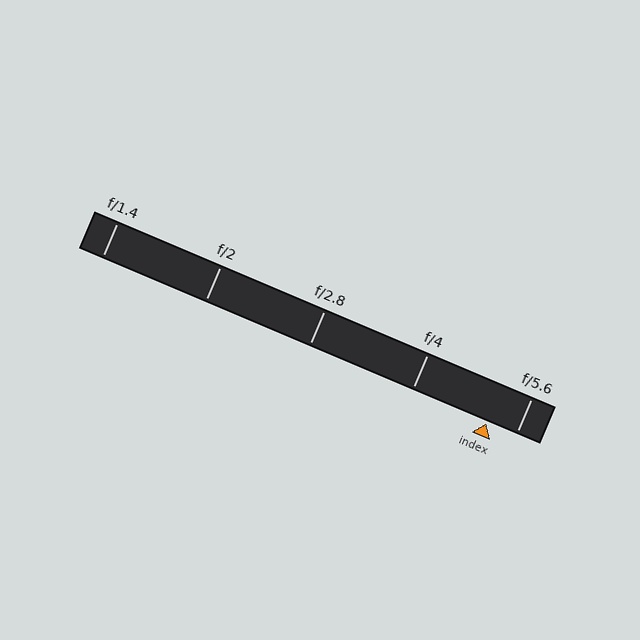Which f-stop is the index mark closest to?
The index mark is closest to f/5.6.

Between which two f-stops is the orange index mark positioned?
The index mark is between f/4 and f/5.6.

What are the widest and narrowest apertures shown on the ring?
The widest aperture shown is f/1.4 and the narrowest is f/5.6.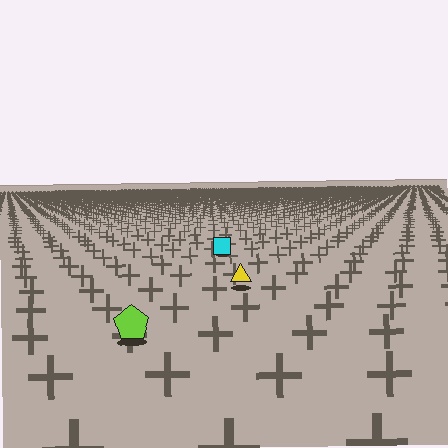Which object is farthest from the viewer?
The cyan square is farthest from the viewer. It appears smaller and the ground texture around it is denser.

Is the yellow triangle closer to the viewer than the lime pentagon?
No. The lime pentagon is closer — you can tell from the texture gradient: the ground texture is coarser near it.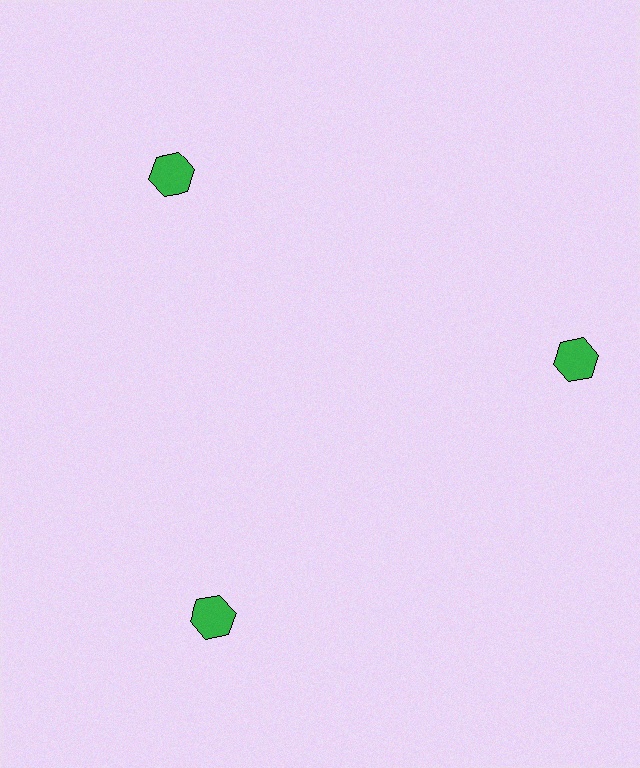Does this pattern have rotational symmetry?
Yes, this pattern has 3-fold rotational symmetry. It looks the same after rotating 120 degrees around the center.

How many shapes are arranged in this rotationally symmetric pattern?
There are 3 shapes, arranged in 3 groups of 1.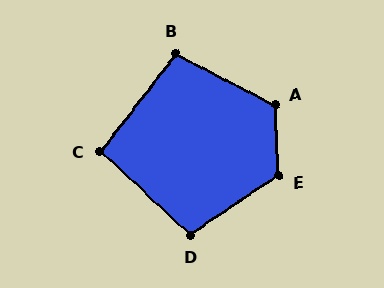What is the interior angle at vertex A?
Approximately 120 degrees (obtuse).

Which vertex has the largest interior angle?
E, at approximately 122 degrees.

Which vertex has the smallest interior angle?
C, at approximately 96 degrees.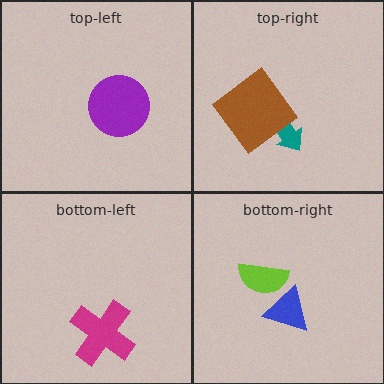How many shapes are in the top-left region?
1.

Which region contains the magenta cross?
The bottom-left region.